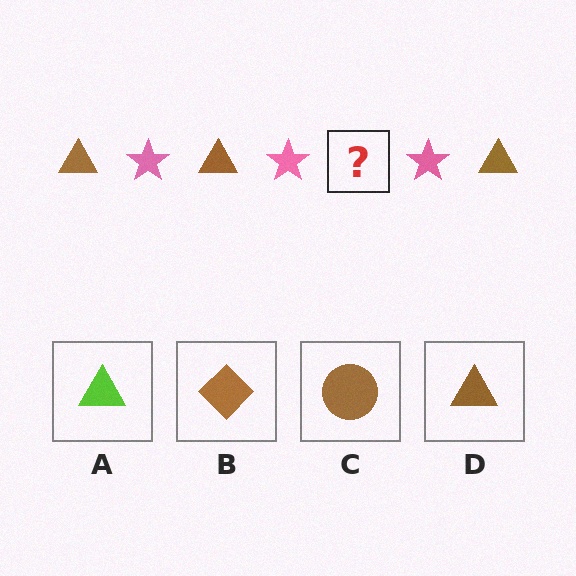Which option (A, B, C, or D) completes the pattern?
D.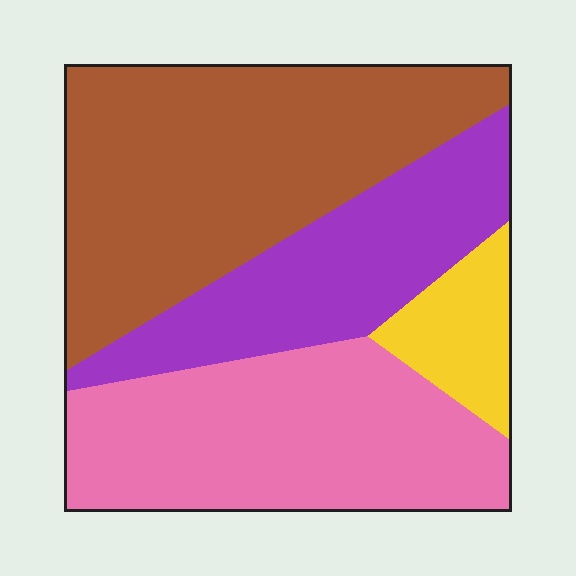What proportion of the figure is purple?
Purple covers 22% of the figure.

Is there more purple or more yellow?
Purple.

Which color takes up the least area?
Yellow, at roughly 10%.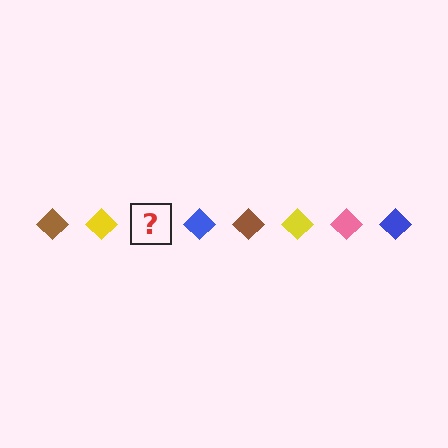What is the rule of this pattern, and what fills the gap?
The rule is that the pattern cycles through brown, yellow, pink, blue diamonds. The gap should be filled with a pink diamond.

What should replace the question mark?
The question mark should be replaced with a pink diamond.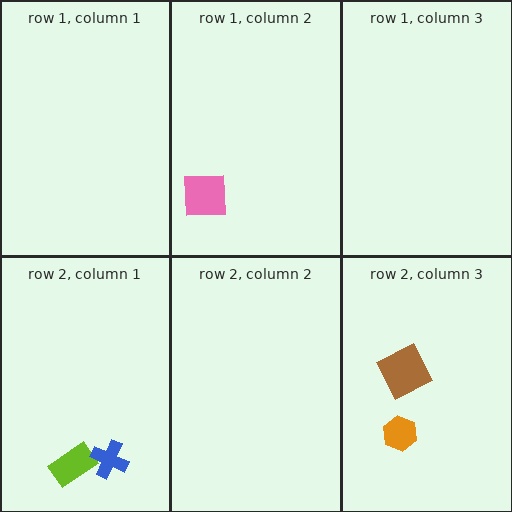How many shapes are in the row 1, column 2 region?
1.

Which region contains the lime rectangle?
The row 2, column 1 region.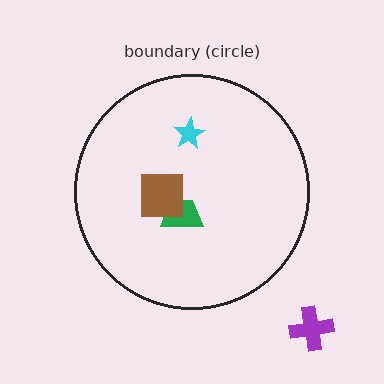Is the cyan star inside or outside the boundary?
Inside.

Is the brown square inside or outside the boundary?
Inside.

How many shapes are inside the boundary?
3 inside, 1 outside.